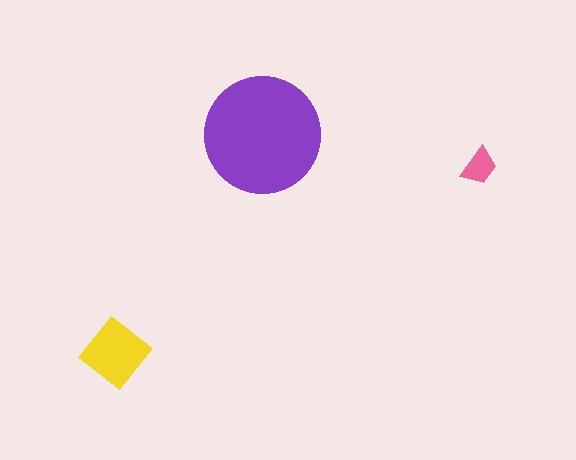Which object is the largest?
The purple circle.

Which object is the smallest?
The pink trapezoid.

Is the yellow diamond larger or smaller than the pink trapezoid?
Larger.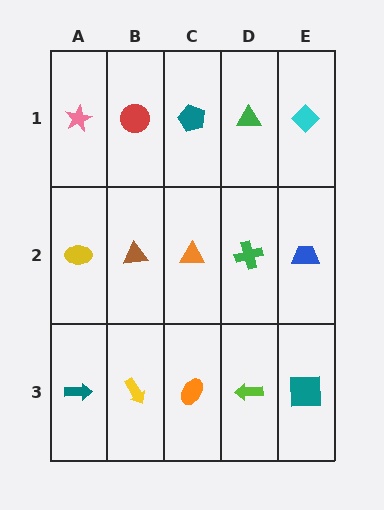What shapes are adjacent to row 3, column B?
A brown triangle (row 2, column B), a teal arrow (row 3, column A), an orange ellipse (row 3, column C).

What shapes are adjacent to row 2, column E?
A cyan diamond (row 1, column E), a teal square (row 3, column E), a green cross (row 2, column D).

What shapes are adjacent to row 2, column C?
A teal pentagon (row 1, column C), an orange ellipse (row 3, column C), a brown triangle (row 2, column B), a green cross (row 2, column D).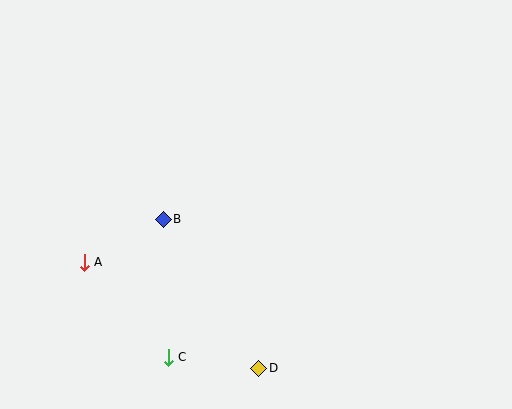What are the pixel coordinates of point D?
Point D is at (258, 368).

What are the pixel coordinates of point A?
Point A is at (84, 262).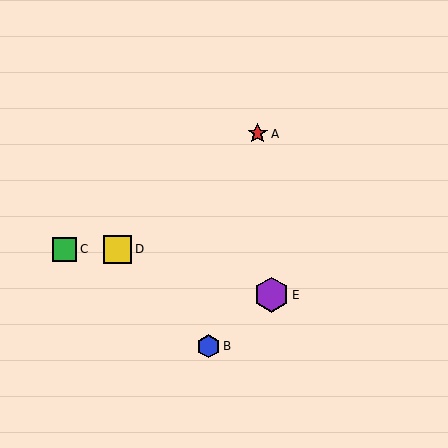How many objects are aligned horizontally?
2 objects (C, D) are aligned horizontally.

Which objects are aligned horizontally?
Objects C, D are aligned horizontally.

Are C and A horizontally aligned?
No, C is at y≈249 and A is at y≈134.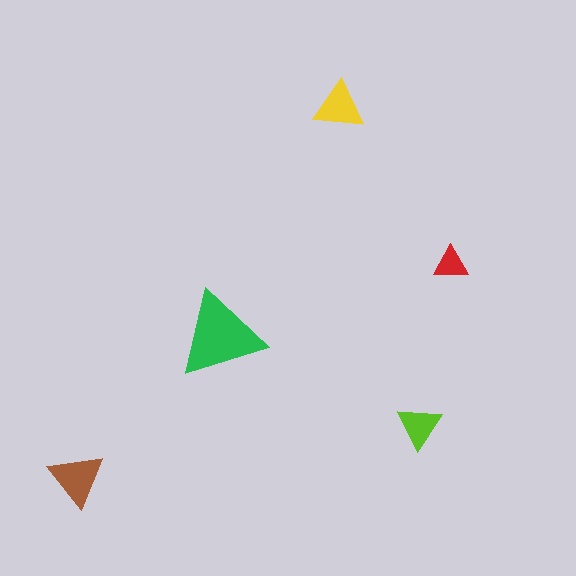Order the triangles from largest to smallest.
the green one, the brown one, the yellow one, the lime one, the red one.